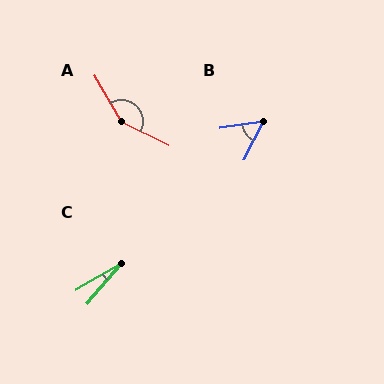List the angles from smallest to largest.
C (19°), B (54°), A (147°).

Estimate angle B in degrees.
Approximately 54 degrees.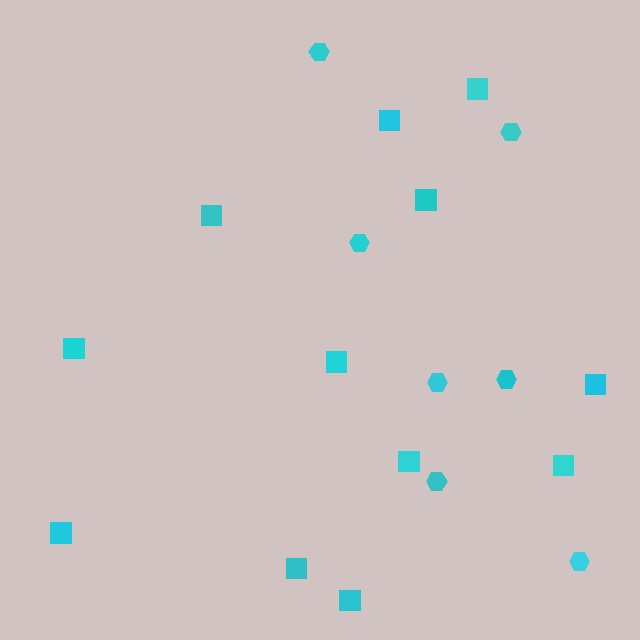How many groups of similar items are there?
There are 2 groups: one group of squares (12) and one group of hexagons (7).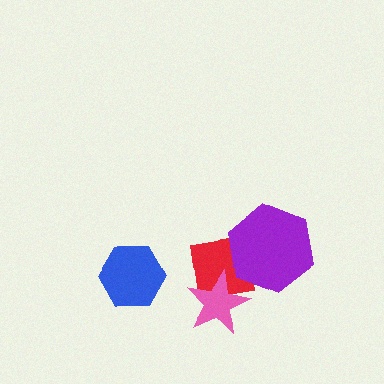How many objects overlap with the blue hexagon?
0 objects overlap with the blue hexagon.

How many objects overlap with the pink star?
1 object overlaps with the pink star.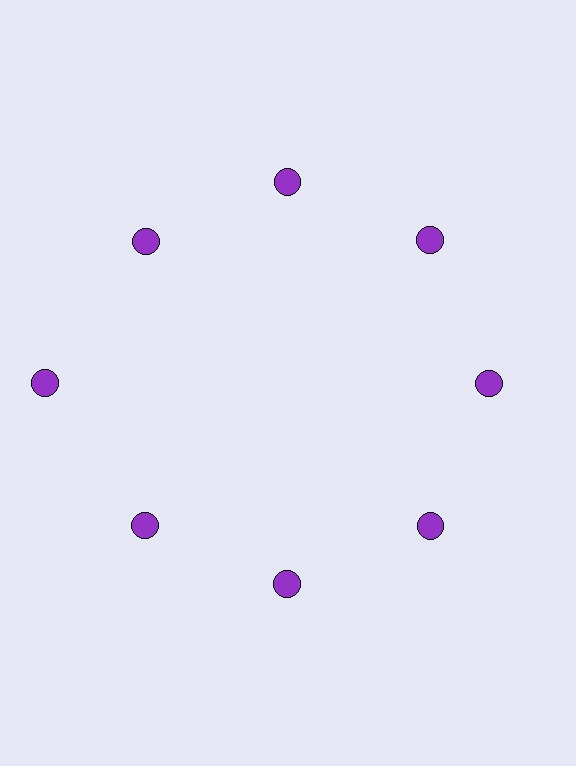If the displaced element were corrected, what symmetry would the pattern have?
It would have 8-fold rotational symmetry — the pattern would map onto itself every 45 degrees.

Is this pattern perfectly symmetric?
No. The 8 purple circles are arranged in a ring, but one element near the 9 o'clock position is pushed outward from the center, breaking the 8-fold rotational symmetry.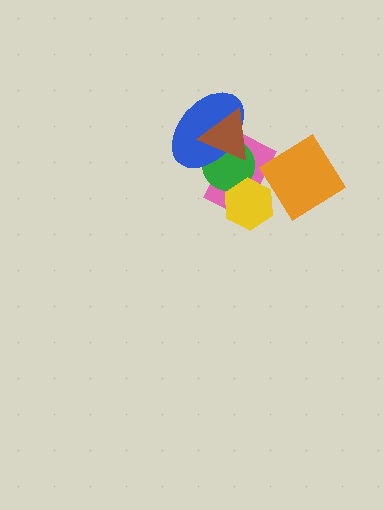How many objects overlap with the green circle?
4 objects overlap with the green circle.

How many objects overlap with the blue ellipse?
3 objects overlap with the blue ellipse.